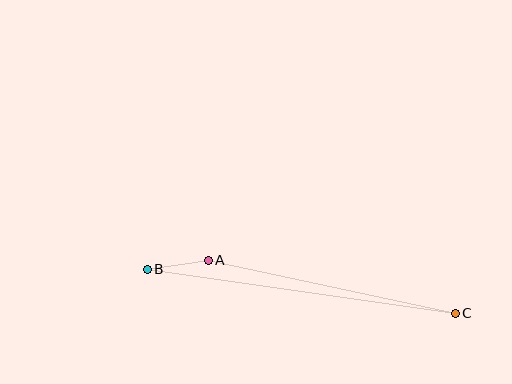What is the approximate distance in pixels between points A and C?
The distance between A and C is approximately 253 pixels.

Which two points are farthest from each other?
Points B and C are farthest from each other.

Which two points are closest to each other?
Points A and B are closest to each other.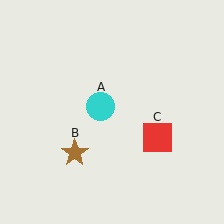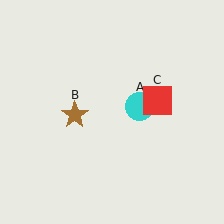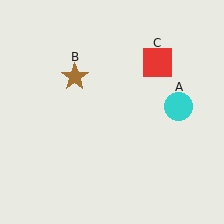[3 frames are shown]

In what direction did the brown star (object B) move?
The brown star (object B) moved up.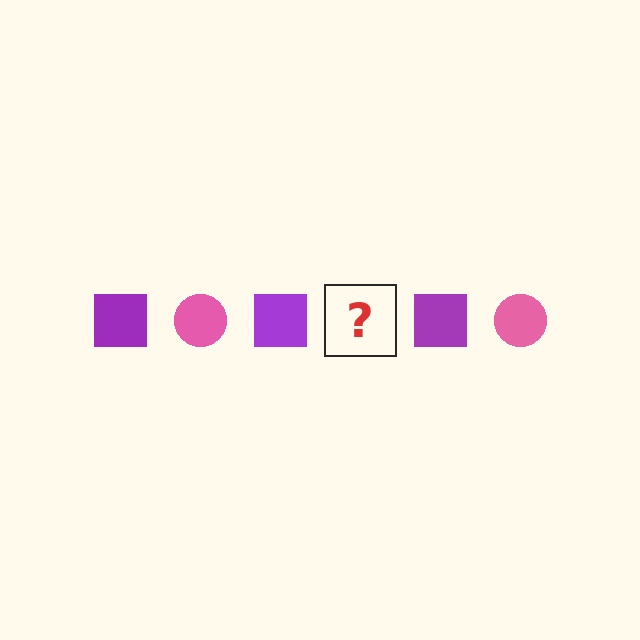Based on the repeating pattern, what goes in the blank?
The blank should be a pink circle.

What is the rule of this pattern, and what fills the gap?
The rule is that the pattern alternates between purple square and pink circle. The gap should be filled with a pink circle.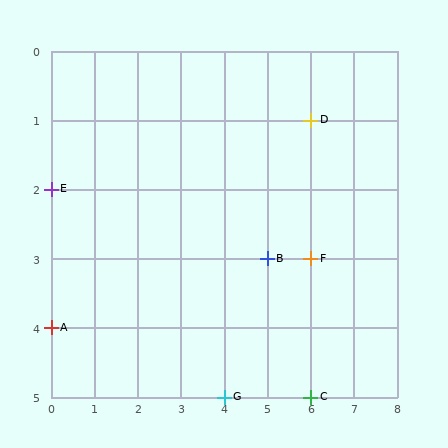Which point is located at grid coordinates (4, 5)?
Point G is at (4, 5).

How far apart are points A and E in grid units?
Points A and E are 2 rows apart.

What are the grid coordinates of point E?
Point E is at grid coordinates (0, 2).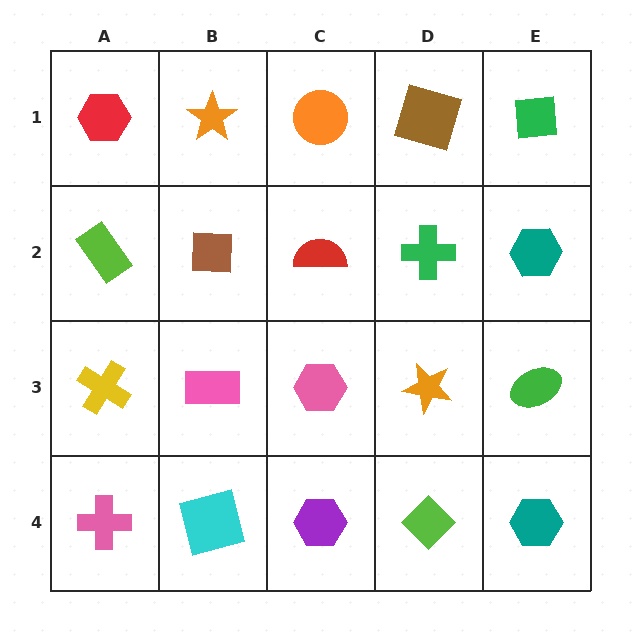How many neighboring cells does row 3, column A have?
3.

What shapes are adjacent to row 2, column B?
An orange star (row 1, column B), a pink rectangle (row 3, column B), a lime rectangle (row 2, column A), a red semicircle (row 2, column C).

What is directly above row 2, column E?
A green square.